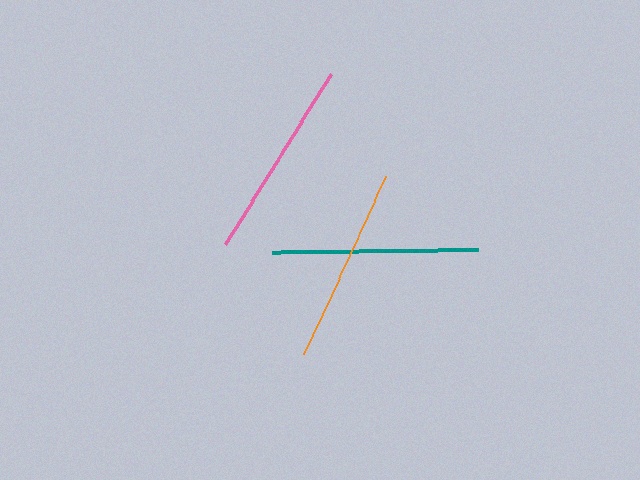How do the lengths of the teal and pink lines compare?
The teal and pink lines are approximately the same length.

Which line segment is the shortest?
The orange line is the shortest at approximately 196 pixels.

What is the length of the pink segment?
The pink segment is approximately 200 pixels long.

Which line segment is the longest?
The teal line is the longest at approximately 206 pixels.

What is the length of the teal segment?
The teal segment is approximately 206 pixels long.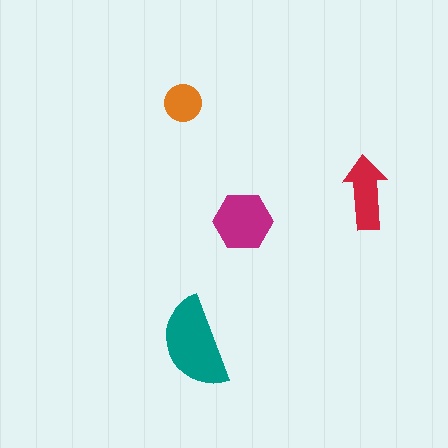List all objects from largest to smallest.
The teal semicircle, the magenta hexagon, the red arrow, the orange circle.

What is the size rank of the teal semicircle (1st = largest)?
1st.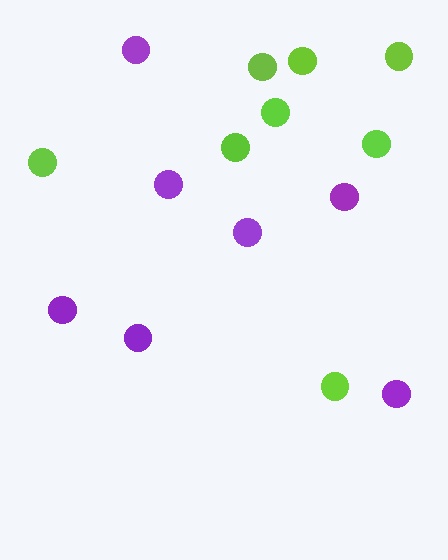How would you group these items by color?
There are 2 groups: one group of purple circles (7) and one group of lime circles (8).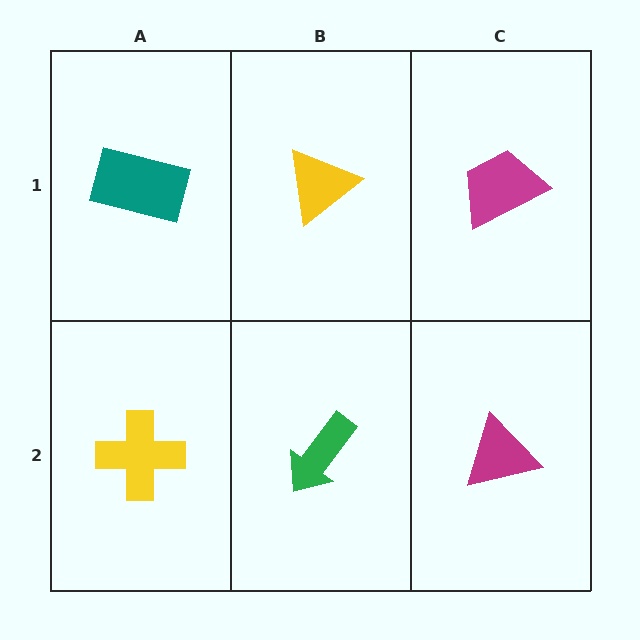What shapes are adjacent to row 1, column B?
A green arrow (row 2, column B), a teal rectangle (row 1, column A), a magenta trapezoid (row 1, column C).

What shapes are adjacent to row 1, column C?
A magenta triangle (row 2, column C), a yellow triangle (row 1, column B).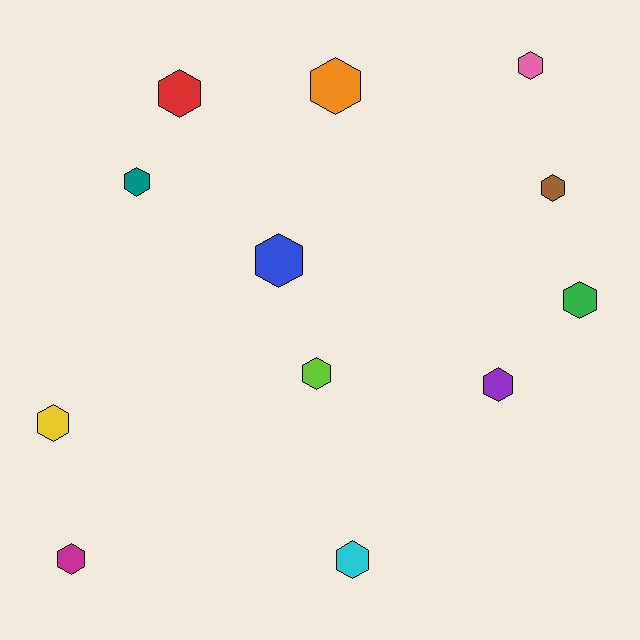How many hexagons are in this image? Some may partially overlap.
There are 12 hexagons.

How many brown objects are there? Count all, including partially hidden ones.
There is 1 brown object.